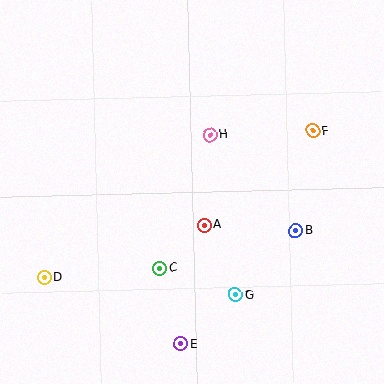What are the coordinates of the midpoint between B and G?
The midpoint between B and G is at (265, 263).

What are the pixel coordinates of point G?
Point G is at (235, 295).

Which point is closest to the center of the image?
Point A at (204, 225) is closest to the center.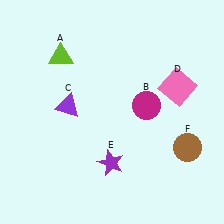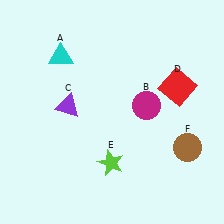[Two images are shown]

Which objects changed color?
A changed from lime to cyan. D changed from pink to red. E changed from purple to lime.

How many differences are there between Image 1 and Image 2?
There are 3 differences between the two images.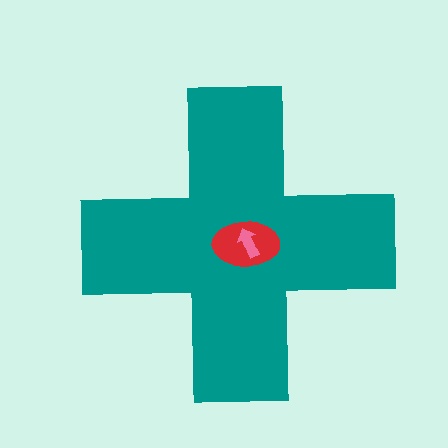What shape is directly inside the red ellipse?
The pink arrow.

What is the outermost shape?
The teal cross.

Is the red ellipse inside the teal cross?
Yes.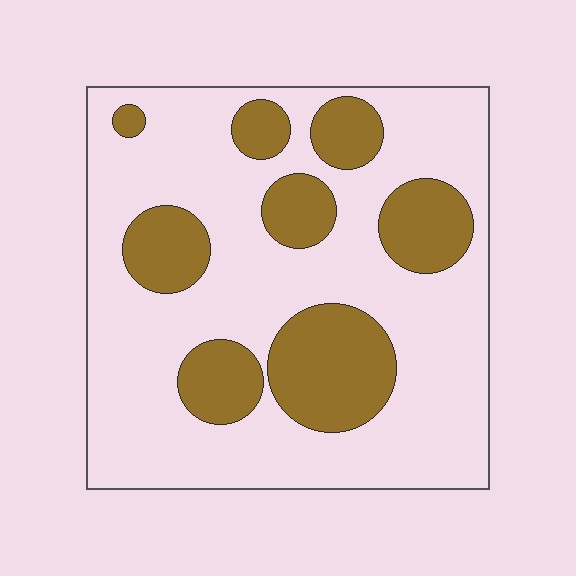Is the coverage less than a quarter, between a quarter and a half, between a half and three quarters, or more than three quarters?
Between a quarter and a half.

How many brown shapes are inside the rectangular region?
8.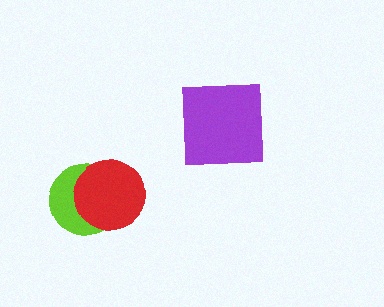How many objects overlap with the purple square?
0 objects overlap with the purple square.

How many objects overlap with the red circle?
1 object overlaps with the red circle.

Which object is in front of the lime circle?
The red circle is in front of the lime circle.